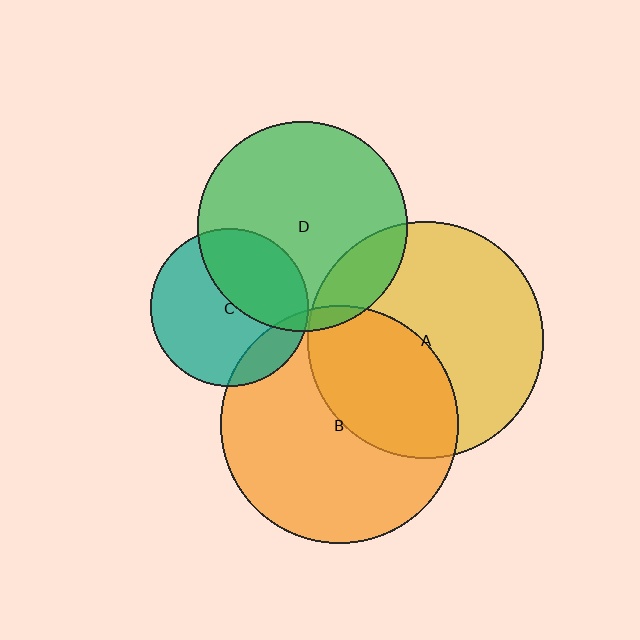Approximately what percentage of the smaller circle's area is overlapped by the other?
Approximately 5%.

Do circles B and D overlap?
Yes.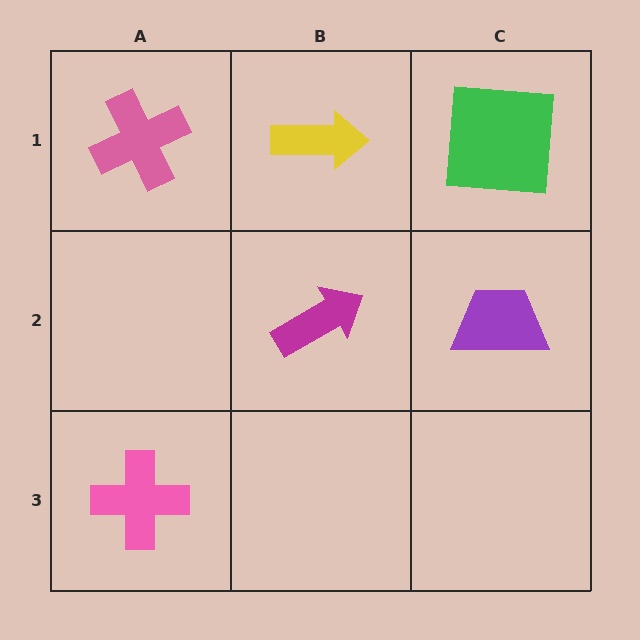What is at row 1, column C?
A green square.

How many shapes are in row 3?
1 shape.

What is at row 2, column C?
A purple trapezoid.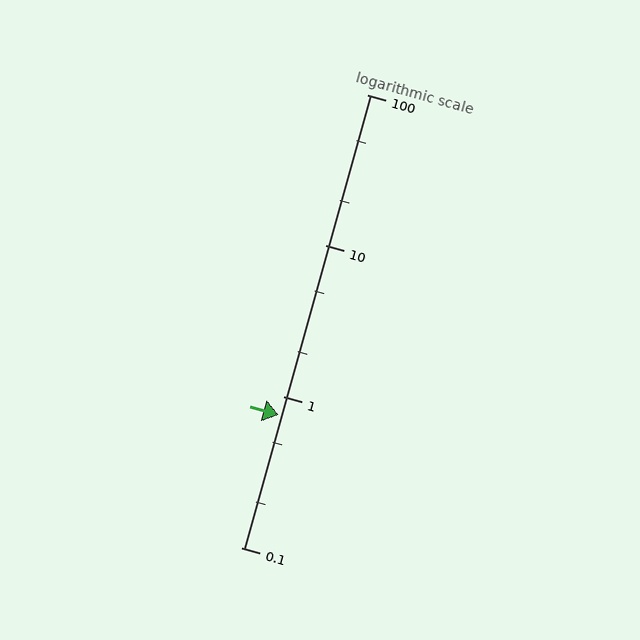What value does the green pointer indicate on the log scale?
The pointer indicates approximately 0.76.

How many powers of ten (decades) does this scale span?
The scale spans 3 decades, from 0.1 to 100.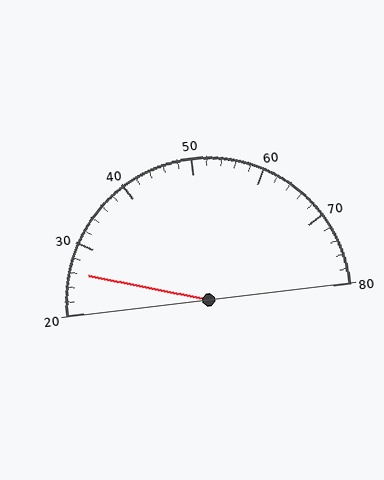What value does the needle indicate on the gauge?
The needle indicates approximately 26.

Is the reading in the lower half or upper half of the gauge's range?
The reading is in the lower half of the range (20 to 80).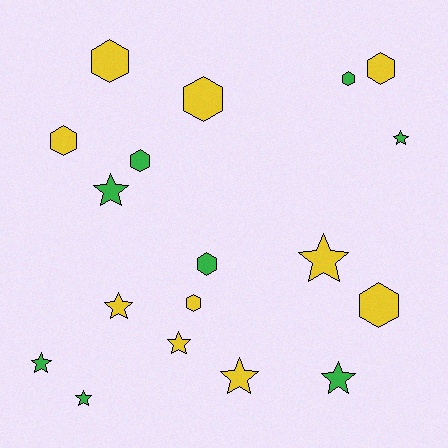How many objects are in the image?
There are 18 objects.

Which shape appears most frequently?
Star, with 9 objects.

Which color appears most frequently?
Yellow, with 10 objects.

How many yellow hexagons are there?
There are 6 yellow hexagons.